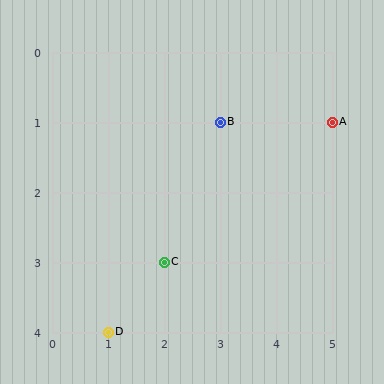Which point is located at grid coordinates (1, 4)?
Point D is at (1, 4).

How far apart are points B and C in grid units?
Points B and C are 1 column and 2 rows apart (about 2.2 grid units diagonally).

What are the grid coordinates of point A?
Point A is at grid coordinates (5, 1).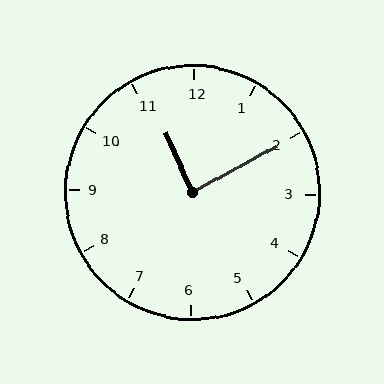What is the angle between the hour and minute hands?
Approximately 85 degrees.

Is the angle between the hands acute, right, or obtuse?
It is right.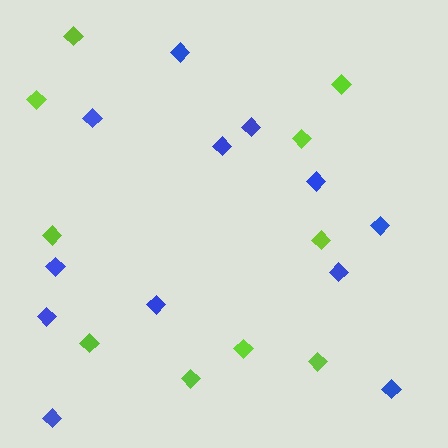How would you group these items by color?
There are 2 groups: one group of lime diamonds (10) and one group of blue diamonds (12).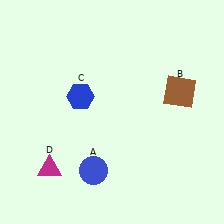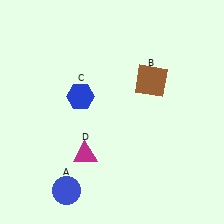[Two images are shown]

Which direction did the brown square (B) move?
The brown square (B) moved left.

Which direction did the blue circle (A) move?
The blue circle (A) moved left.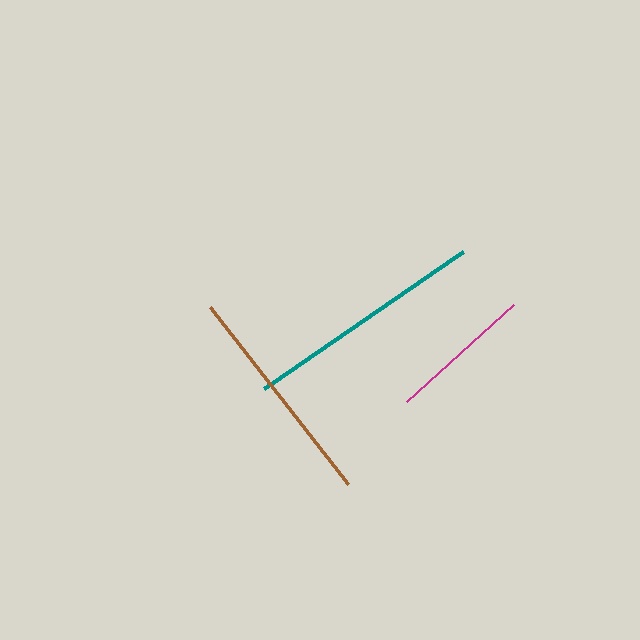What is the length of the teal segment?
The teal segment is approximately 241 pixels long.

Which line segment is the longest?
The teal line is the longest at approximately 241 pixels.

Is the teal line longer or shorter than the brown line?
The teal line is longer than the brown line.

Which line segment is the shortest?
The magenta line is the shortest at approximately 145 pixels.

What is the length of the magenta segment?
The magenta segment is approximately 145 pixels long.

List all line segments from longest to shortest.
From longest to shortest: teal, brown, magenta.